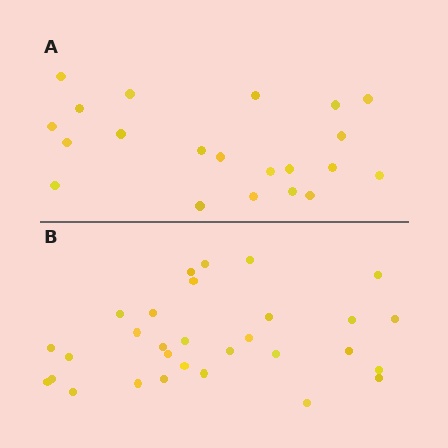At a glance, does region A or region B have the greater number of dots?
Region B (the bottom region) has more dots.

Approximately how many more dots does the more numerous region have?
Region B has roughly 8 or so more dots than region A.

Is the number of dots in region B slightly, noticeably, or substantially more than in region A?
Region B has noticeably more, but not dramatically so. The ratio is roughly 1.4 to 1.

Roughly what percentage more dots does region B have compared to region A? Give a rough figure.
About 45% more.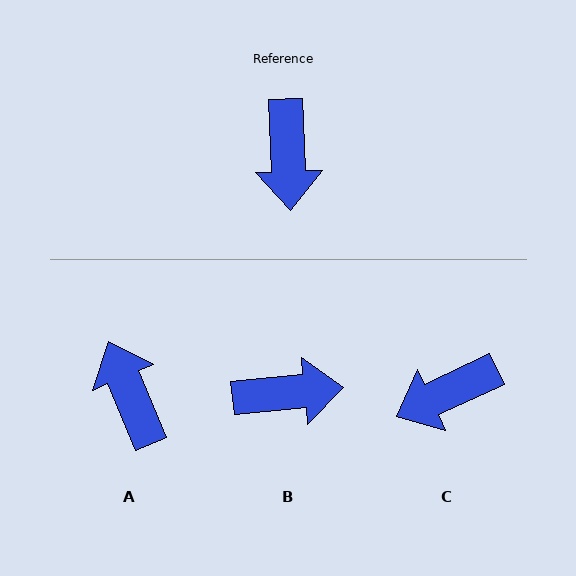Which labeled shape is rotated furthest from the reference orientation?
A, about 160 degrees away.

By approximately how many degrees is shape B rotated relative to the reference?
Approximately 93 degrees counter-clockwise.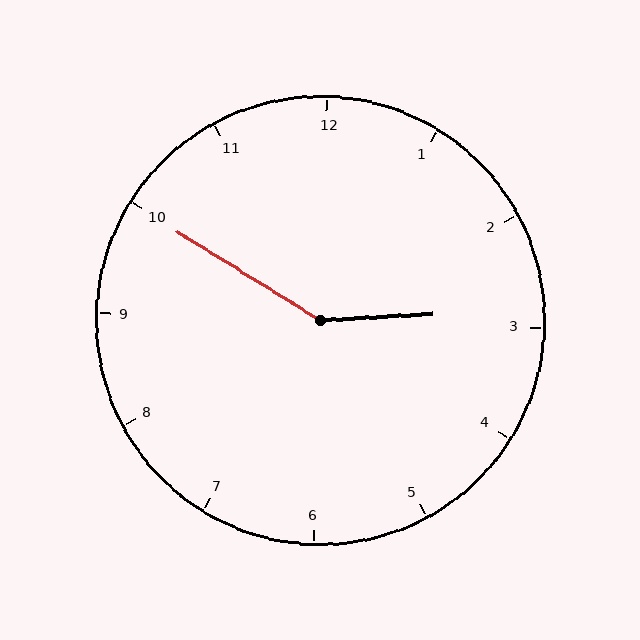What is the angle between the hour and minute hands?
Approximately 145 degrees.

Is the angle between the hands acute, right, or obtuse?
It is obtuse.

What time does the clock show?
2:50.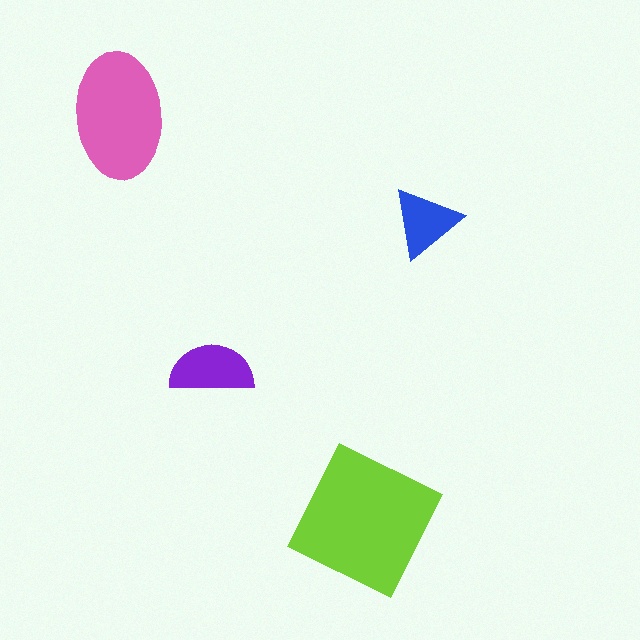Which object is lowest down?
The lime square is bottommost.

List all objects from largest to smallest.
The lime square, the pink ellipse, the purple semicircle, the blue triangle.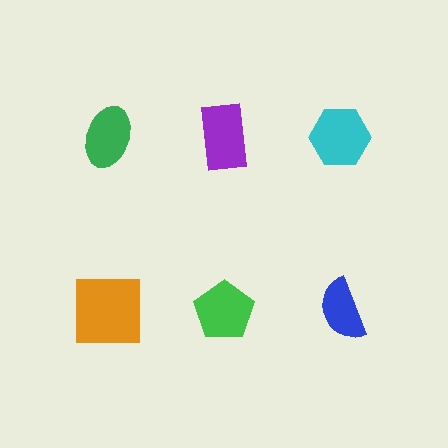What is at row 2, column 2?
A green pentagon.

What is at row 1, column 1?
A green ellipse.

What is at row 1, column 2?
A purple rectangle.